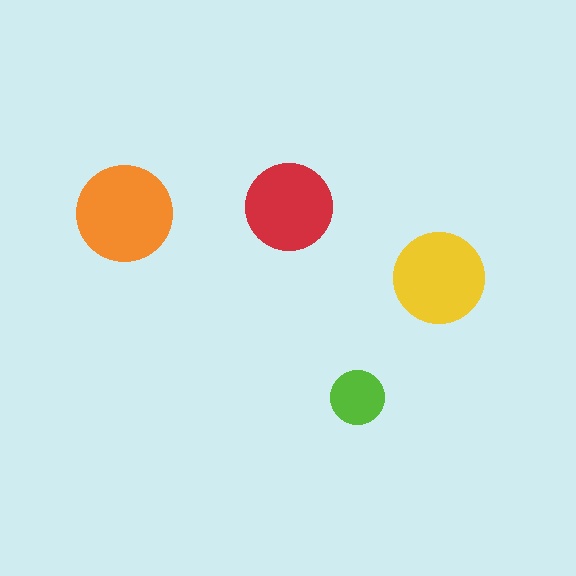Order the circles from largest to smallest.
the orange one, the yellow one, the red one, the lime one.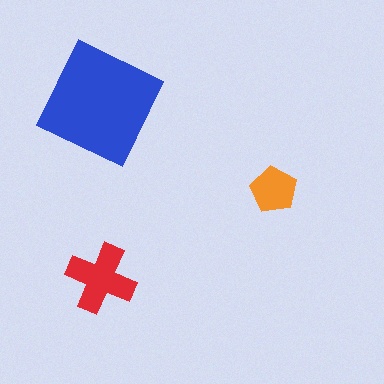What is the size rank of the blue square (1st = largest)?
1st.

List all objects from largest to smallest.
The blue square, the red cross, the orange pentagon.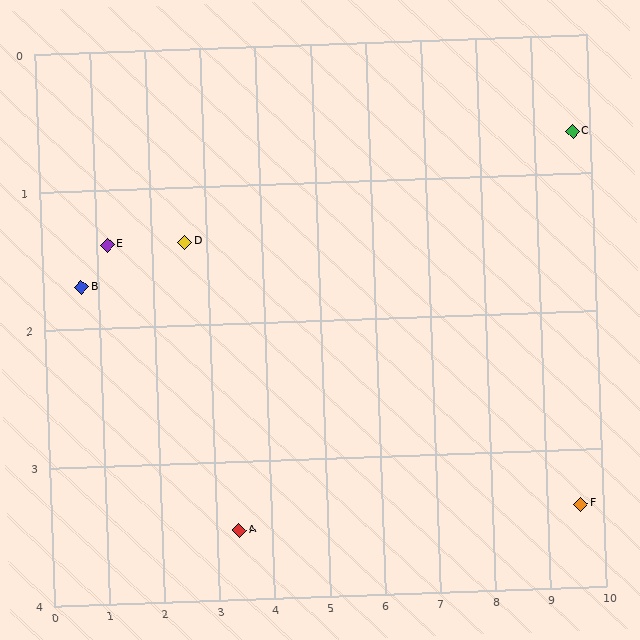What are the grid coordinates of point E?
Point E is at approximately (1.2, 1.4).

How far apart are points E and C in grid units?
Points E and C are about 8.5 grid units apart.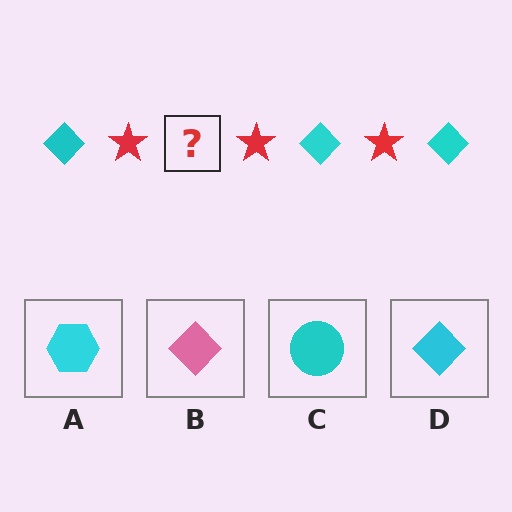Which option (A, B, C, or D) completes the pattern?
D.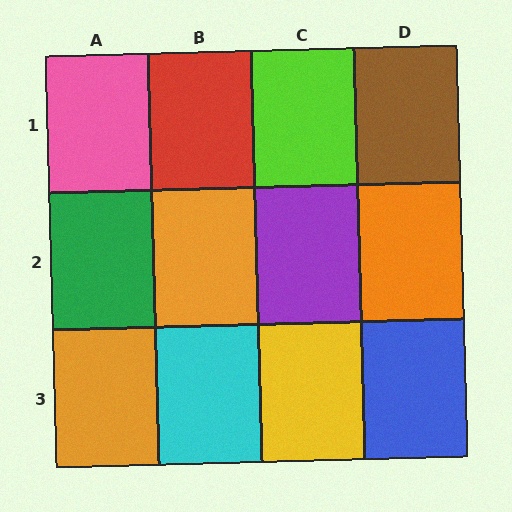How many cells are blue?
1 cell is blue.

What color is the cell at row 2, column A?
Green.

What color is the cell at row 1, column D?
Brown.